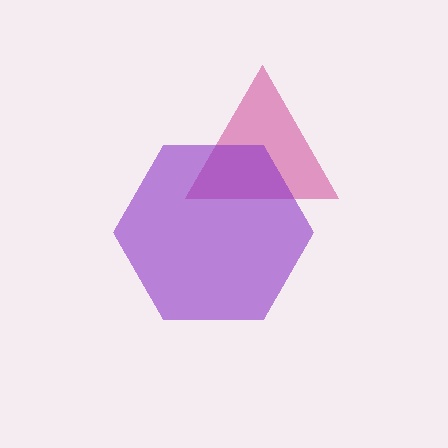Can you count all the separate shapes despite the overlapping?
Yes, there are 2 separate shapes.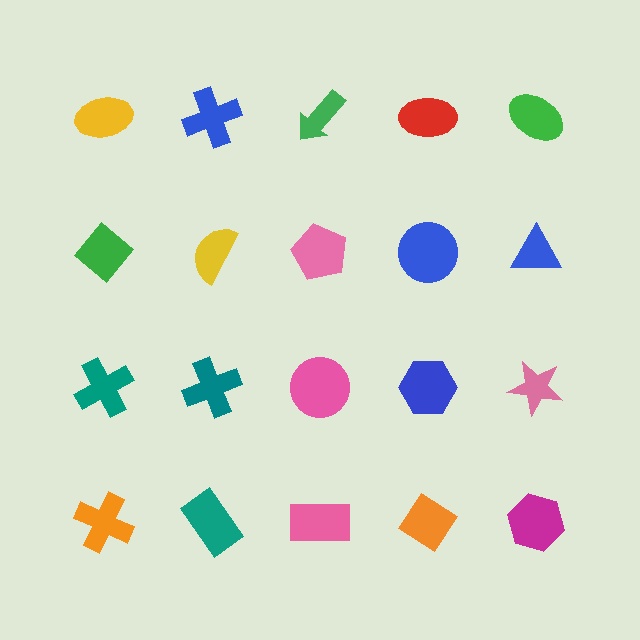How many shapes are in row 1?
5 shapes.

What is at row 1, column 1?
A yellow ellipse.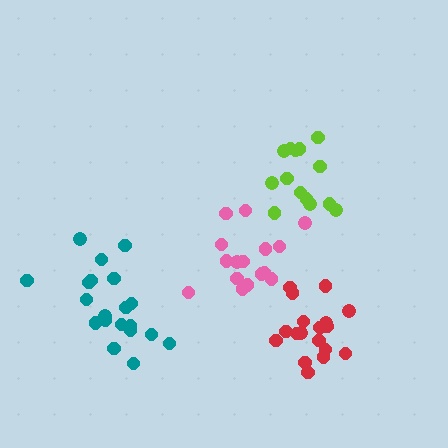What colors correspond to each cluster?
The clusters are colored: teal, red, pink, lime.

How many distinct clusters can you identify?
There are 4 distinct clusters.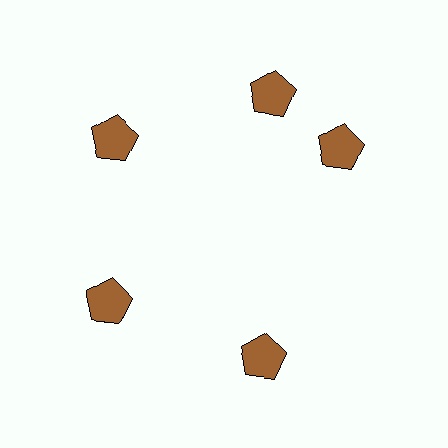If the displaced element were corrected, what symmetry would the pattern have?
It would have 5-fold rotational symmetry — the pattern would map onto itself every 72 degrees.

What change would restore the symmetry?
The symmetry would be restored by rotating it back into even spacing with its neighbors so that all 5 pentagons sit at equal angles and equal distance from the center.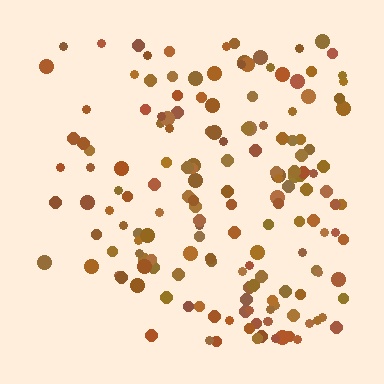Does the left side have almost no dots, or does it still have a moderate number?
Still a moderate number, just noticeably fewer than the right.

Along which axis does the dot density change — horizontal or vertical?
Horizontal.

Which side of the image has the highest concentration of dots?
The right.